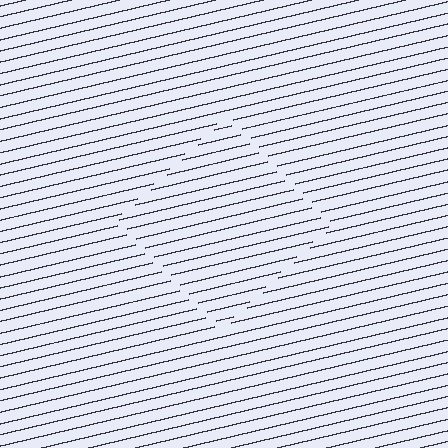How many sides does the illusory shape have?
4 sides — the line-ends trace a square.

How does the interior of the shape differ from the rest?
The interior of the shape contains the same grating, shifted by half a period — the contour is defined by the phase discontinuity where line-ends from the inner and outer gratings abut.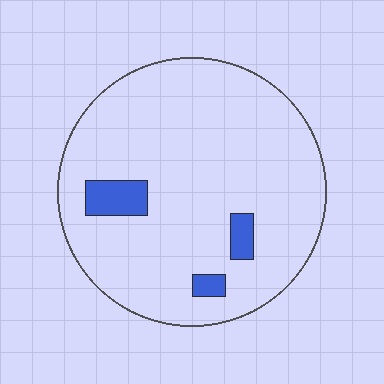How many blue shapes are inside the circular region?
3.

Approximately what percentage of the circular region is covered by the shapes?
Approximately 5%.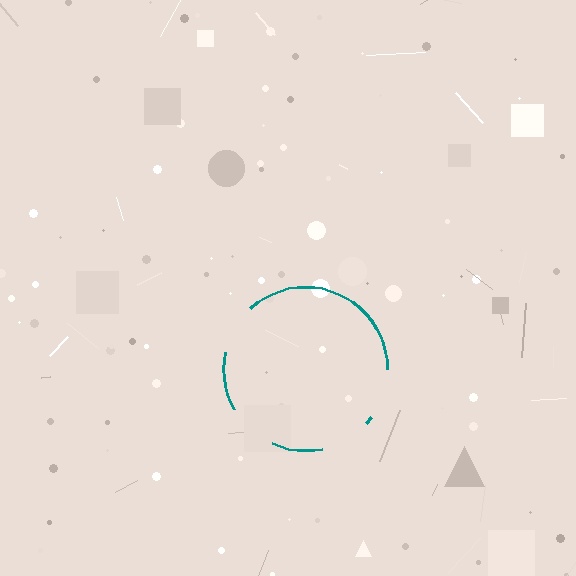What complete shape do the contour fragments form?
The contour fragments form a circle.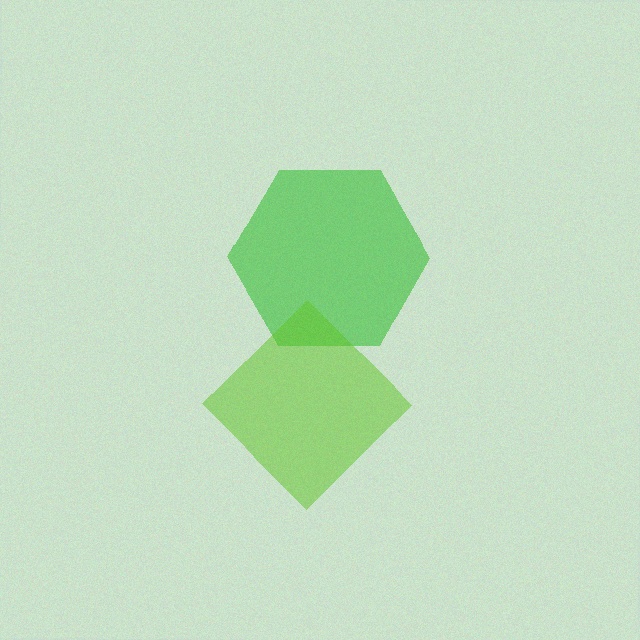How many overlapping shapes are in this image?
There are 2 overlapping shapes in the image.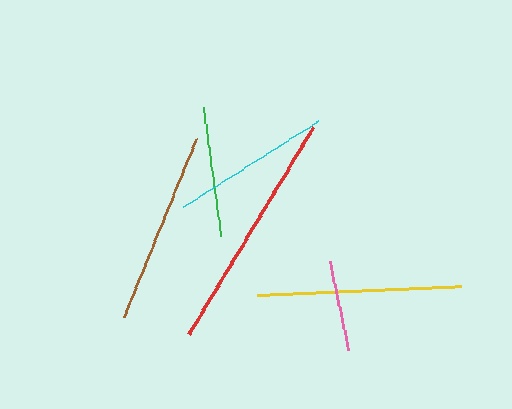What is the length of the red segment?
The red segment is approximately 241 pixels long.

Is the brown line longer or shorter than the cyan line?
The brown line is longer than the cyan line.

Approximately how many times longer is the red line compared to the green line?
The red line is approximately 1.9 times the length of the green line.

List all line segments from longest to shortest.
From longest to shortest: red, yellow, brown, cyan, green, pink.